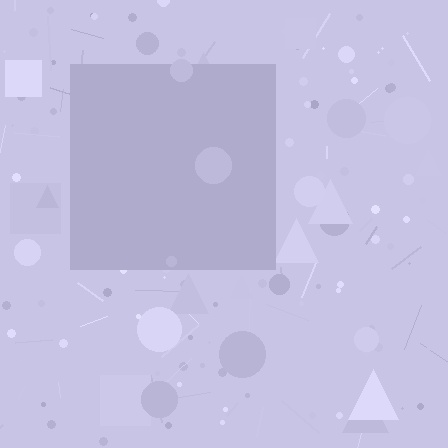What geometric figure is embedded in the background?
A square is embedded in the background.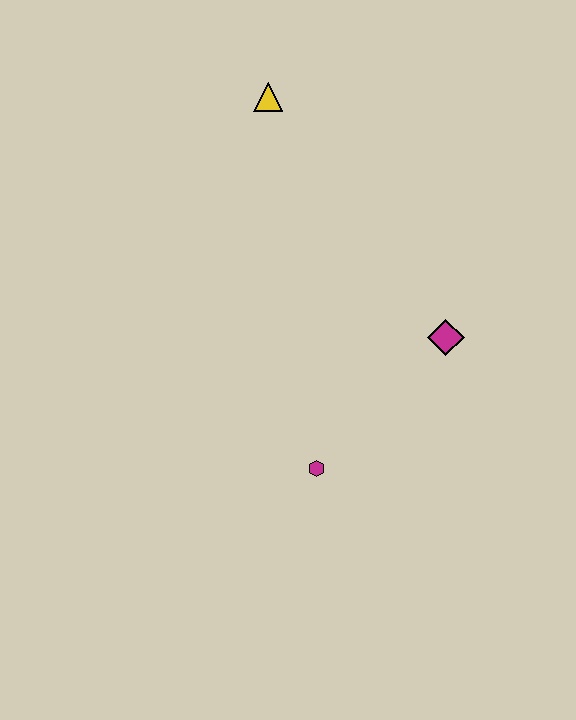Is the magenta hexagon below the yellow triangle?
Yes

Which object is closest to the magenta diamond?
The magenta hexagon is closest to the magenta diamond.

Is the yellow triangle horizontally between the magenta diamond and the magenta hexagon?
No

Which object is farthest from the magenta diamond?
The yellow triangle is farthest from the magenta diamond.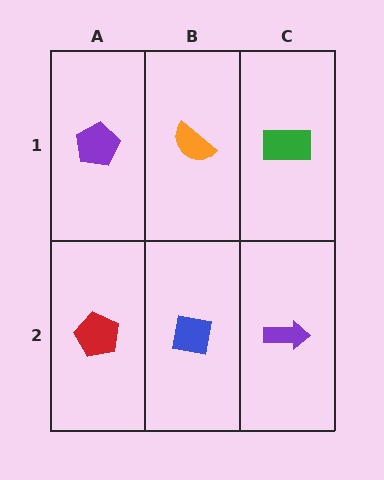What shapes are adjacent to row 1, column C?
A purple arrow (row 2, column C), an orange semicircle (row 1, column B).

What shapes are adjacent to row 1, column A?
A red pentagon (row 2, column A), an orange semicircle (row 1, column B).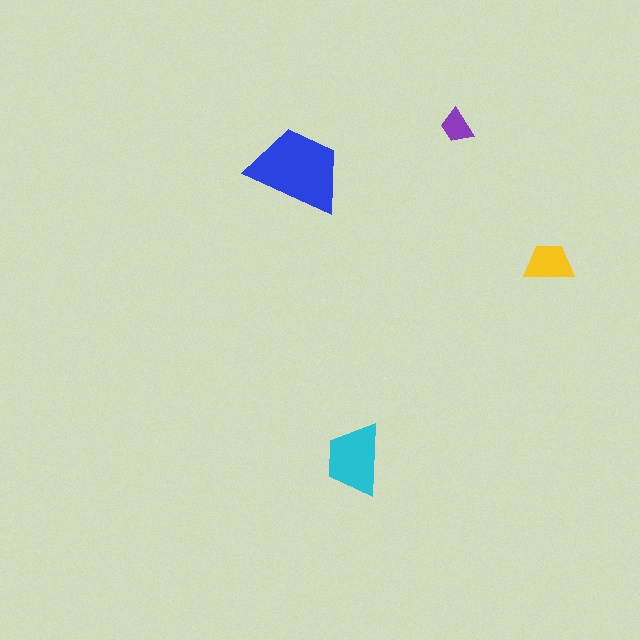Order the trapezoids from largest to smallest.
the blue one, the cyan one, the yellow one, the purple one.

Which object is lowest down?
The cyan trapezoid is bottommost.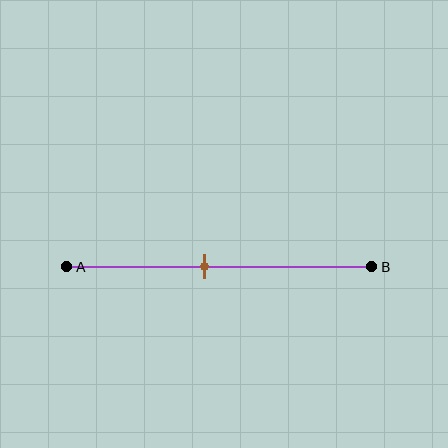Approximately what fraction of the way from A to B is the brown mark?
The brown mark is approximately 45% of the way from A to B.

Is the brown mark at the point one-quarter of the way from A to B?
No, the mark is at about 45% from A, not at the 25% one-quarter point.